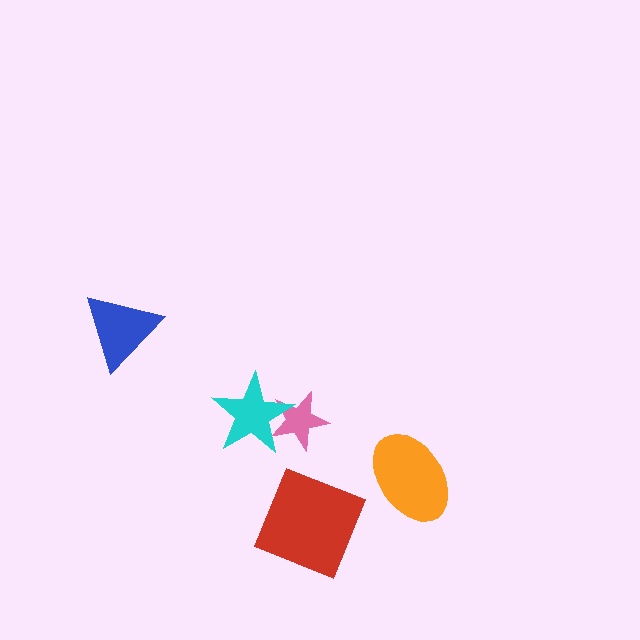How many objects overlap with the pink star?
1 object overlaps with the pink star.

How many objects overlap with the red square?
0 objects overlap with the red square.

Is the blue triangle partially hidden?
No, no other shape covers it.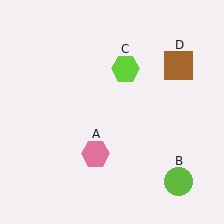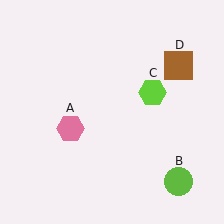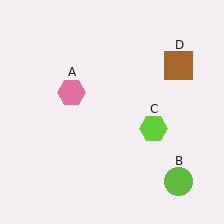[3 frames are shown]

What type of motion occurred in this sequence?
The pink hexagon (object A), lime hexagon (object C) rotated clockwise around the center of the scene.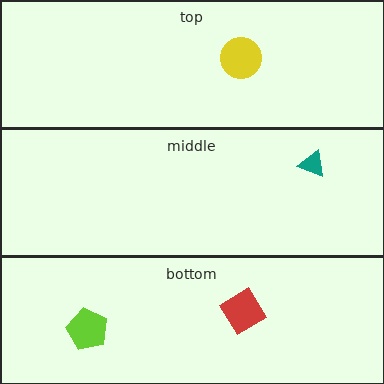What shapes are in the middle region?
The teal triangle.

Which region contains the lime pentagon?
The bottom region.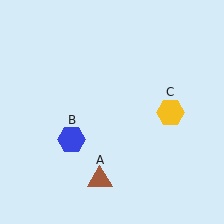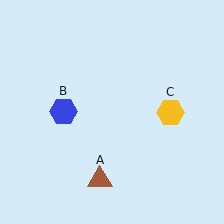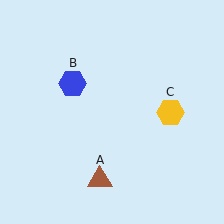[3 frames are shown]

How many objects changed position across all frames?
1 object changed position: blue hexagon (object B).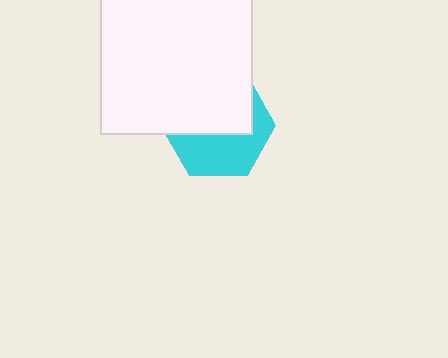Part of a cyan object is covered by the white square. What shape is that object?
It is a hexagon.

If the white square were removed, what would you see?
You would see the complete cyan hexagon.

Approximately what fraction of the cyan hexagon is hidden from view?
Roughly 55% of the cyan hexagon is hidden behind the white square.